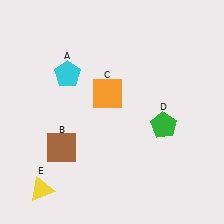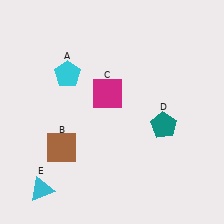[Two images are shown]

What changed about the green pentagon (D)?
In Image 1, D is green. In Image 2, it changed to teal.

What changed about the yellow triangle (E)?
In Image 1, E is yellow. In Image 2, it changed to cyan.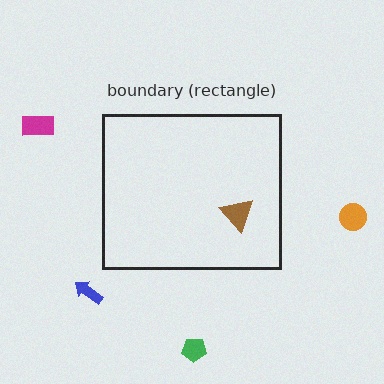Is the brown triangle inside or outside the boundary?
Inside.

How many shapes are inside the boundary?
1 inside, 4 outside.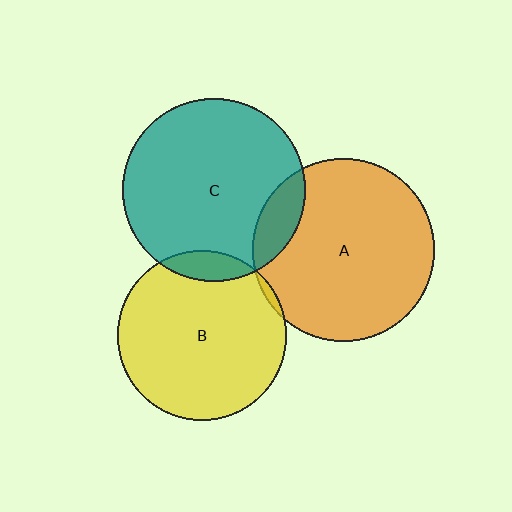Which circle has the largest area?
Circle C (teal).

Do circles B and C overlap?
Yes.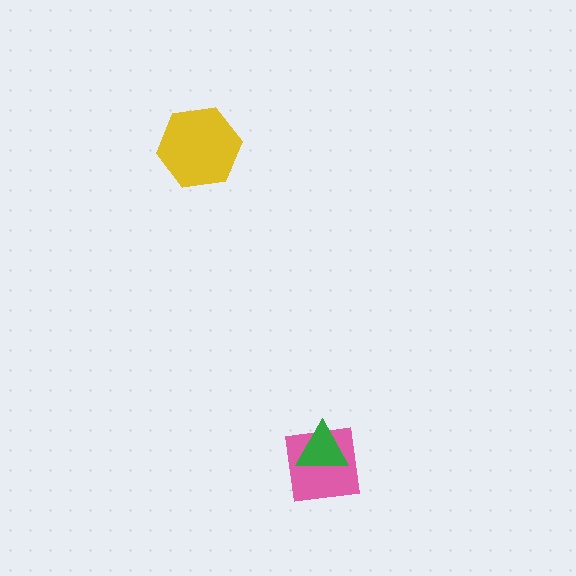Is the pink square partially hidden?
Yes, it is partially covered by another shape.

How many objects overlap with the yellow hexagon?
0 objects overlap with the yellow hexagon.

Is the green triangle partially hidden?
No, no other shape covers it.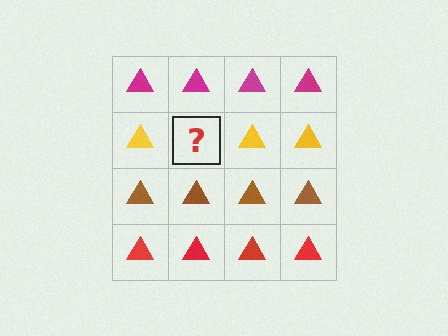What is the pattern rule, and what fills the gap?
The rule is that each row has a consistent color. The gap should be filled with a yellow triangle.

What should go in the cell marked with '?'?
The missing cell should contain a yellow triangle.